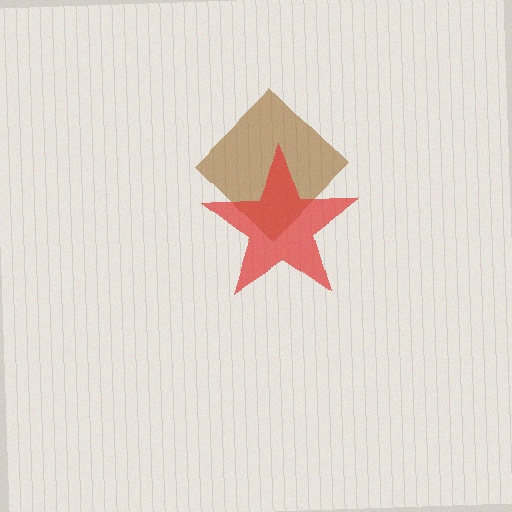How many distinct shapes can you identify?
There are 2 distinct shapes: a brown diamond, a red star.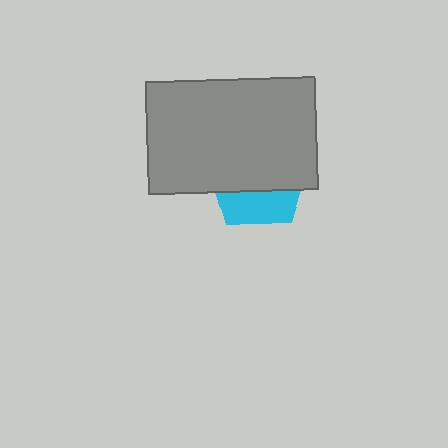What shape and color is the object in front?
The object in front is a gray rectangle.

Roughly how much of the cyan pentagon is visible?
A small part of it is visible (roughly 33%).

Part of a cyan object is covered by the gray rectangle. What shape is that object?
It is a pentagon.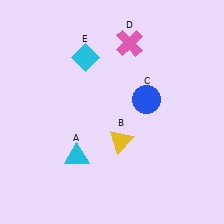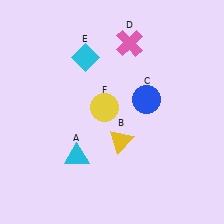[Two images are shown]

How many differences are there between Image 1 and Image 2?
There is 1 difference between the two images.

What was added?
A yellow circle (F) was added in Image 2.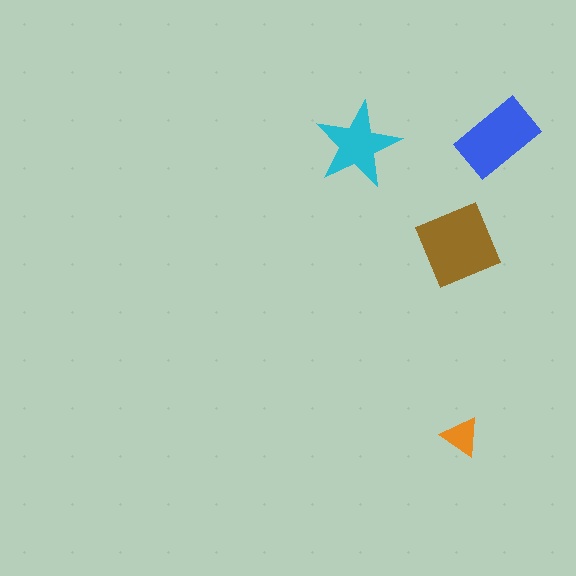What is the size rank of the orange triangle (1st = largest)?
4th.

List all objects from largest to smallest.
The brown square, the blue rectangle, the cyan star, the orange triangle.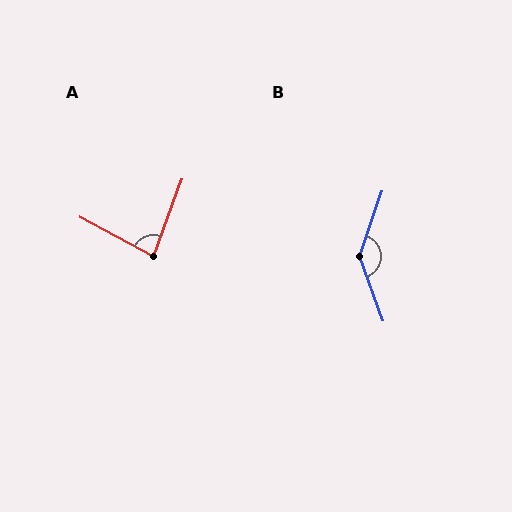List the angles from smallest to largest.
A (82°), B (141°).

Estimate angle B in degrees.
Approximately 141 degrees.